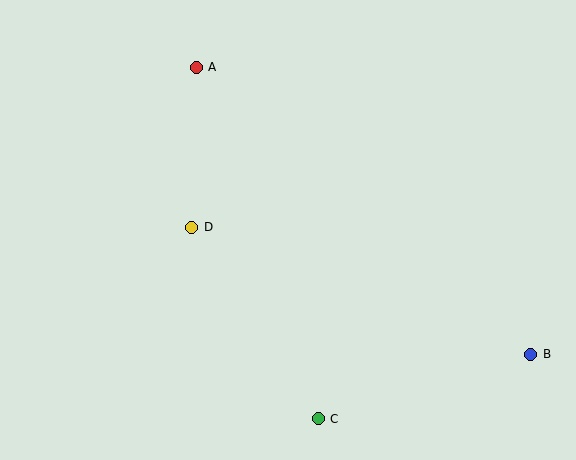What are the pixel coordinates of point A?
Point A is at (196, 67).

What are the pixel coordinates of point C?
Point C is at (318, 419).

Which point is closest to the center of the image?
Point D at (192, 227) is closest to the center.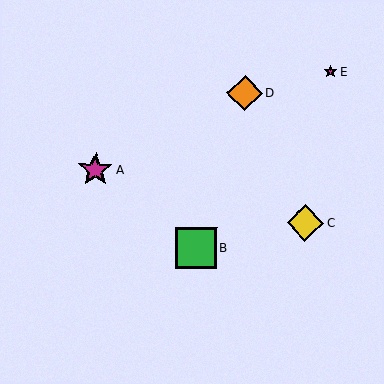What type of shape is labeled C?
Shape C is a yellow diamond.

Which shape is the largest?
The green square (labeled B) is the largest.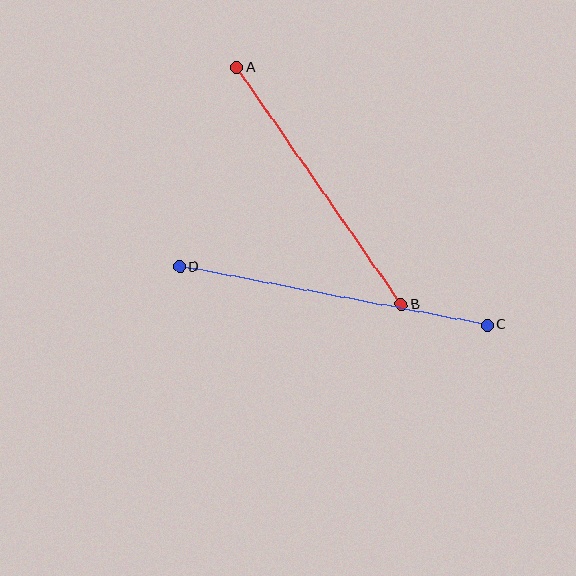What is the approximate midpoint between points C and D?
The midpoint is at approximately (334, 296) pixels.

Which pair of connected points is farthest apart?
Points C and D are farthest apart.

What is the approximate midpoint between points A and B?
The midpoint is at approximately (319, 186) pixels.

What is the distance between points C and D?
The distance is approximately 313 pixels.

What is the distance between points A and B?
The distance is approximately 288 pixels.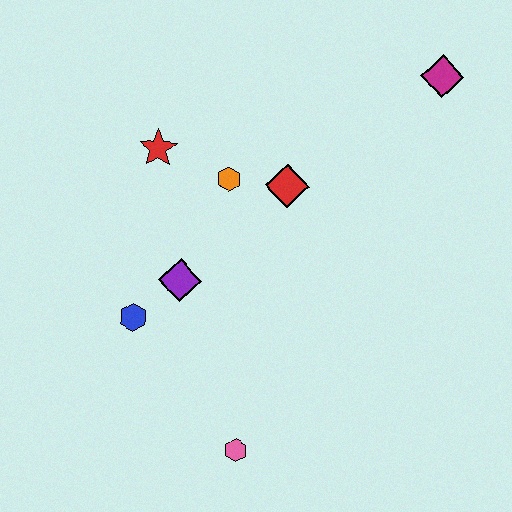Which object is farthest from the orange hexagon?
The pink hexagon is farthest from the orange hexagon.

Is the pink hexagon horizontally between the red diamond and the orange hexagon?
Yes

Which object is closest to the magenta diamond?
The red diamond is closest to the magenta diamond.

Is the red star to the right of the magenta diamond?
No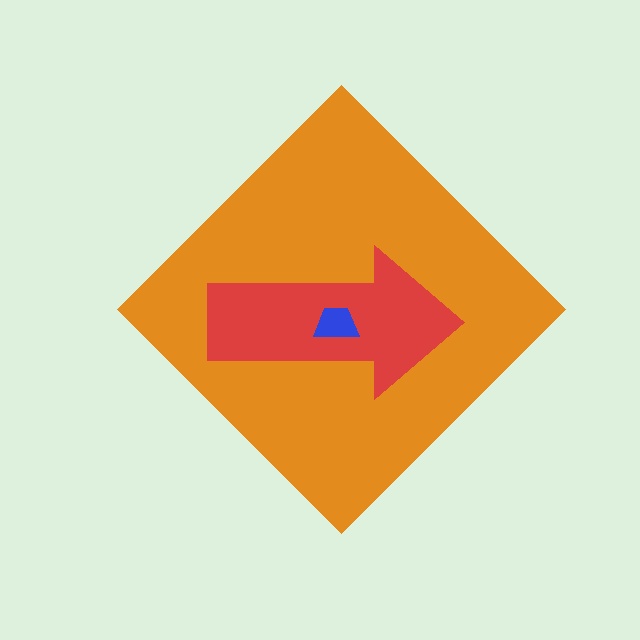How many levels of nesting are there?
3.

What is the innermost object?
The blue trapezoid.